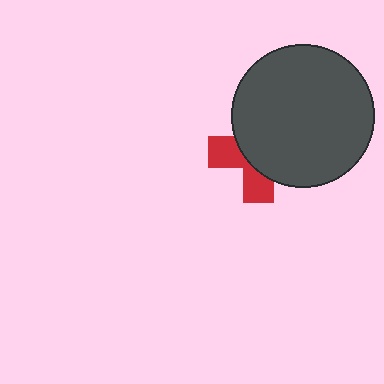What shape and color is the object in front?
The object in front is a dark gray circle.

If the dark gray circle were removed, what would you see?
You would see the complete red cross.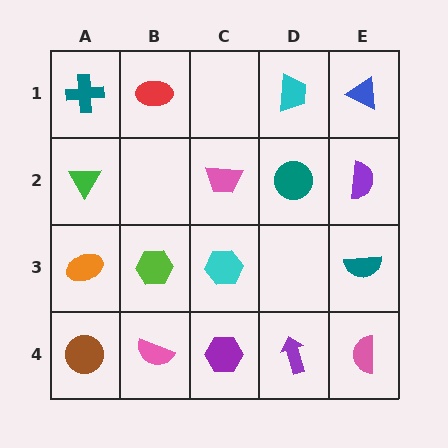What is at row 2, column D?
A teal circle.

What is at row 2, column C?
A pink trapezoid.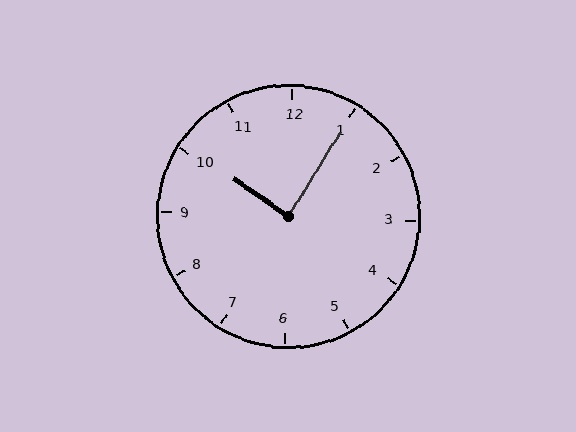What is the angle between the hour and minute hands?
Approximately 88 degrees.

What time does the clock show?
10:05.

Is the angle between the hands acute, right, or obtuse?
It is right.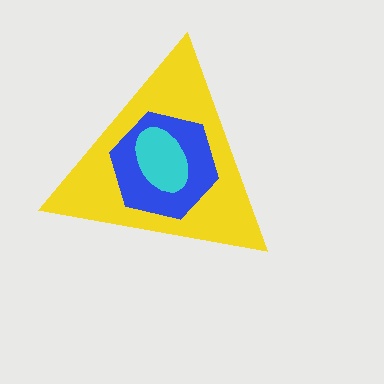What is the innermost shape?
The cyan ellipse.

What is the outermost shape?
The yellow triangle.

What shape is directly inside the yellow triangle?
The blue hexagon.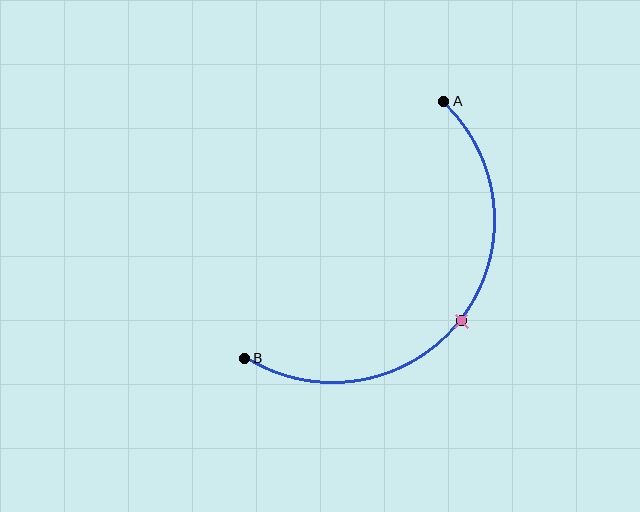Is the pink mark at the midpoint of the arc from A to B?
Yes. The pink mark lies on the arc at equal arc-length from both A and B — it is the arc midpoint.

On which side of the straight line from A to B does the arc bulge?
The arc bulges below and to the right of the straight line connecting A and B.